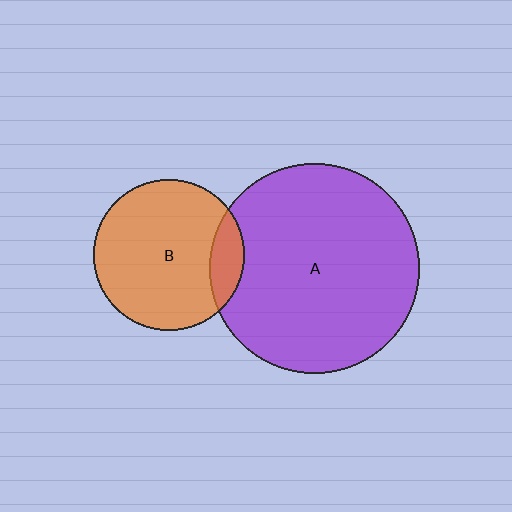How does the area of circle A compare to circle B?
Approximately 1.9 times.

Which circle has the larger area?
Circle A (purple).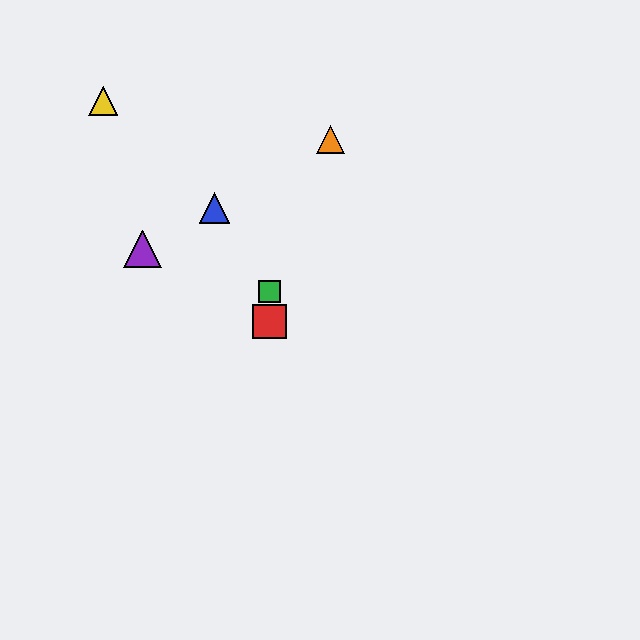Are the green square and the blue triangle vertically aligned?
No, the green square is at x≈270 and the blue triangle is at x≈214.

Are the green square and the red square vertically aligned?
Yes, both are at x≈270.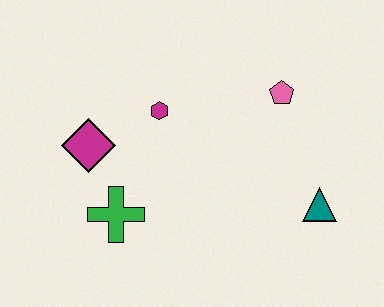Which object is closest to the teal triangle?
The pink pentagon is closest to the teal triangle.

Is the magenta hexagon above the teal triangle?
Yes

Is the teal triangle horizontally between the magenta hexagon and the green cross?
No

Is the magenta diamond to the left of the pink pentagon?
Yes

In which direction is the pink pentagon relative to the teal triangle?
The pink pentagon is above the teal triangle.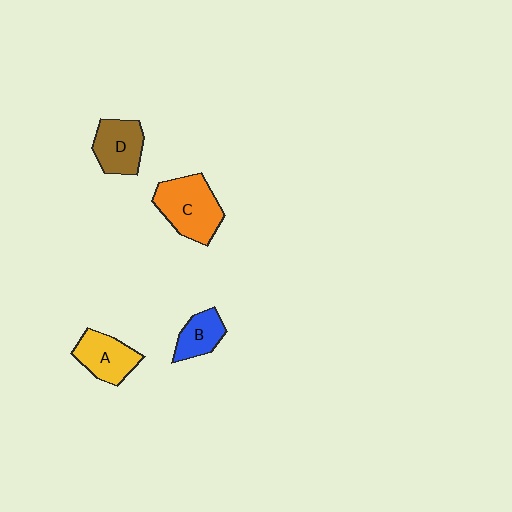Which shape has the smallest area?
Shape B (blue).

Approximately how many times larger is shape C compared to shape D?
Approximately 1.4 times.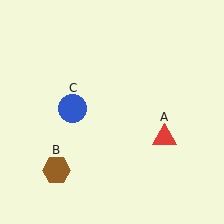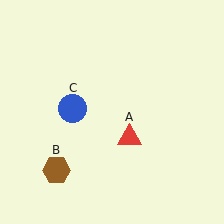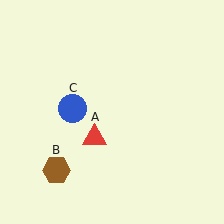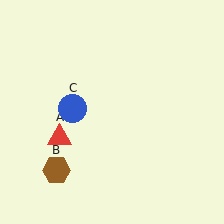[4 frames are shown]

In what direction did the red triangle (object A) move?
The red triangle (object A) moved left.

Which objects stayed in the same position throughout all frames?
Brown hexagon (object B) and blue circle (object C) remained stationary.